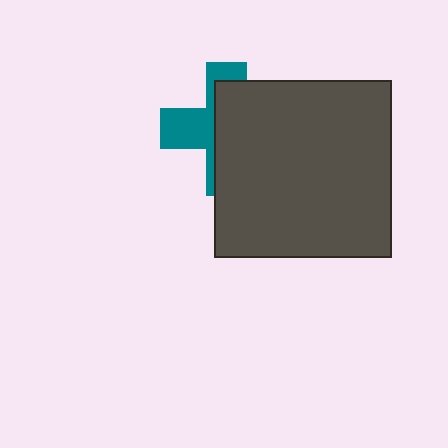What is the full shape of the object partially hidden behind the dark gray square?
The partially hidden object is a teal cross.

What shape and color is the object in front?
The object in front is a dark gray square.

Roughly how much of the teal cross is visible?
A small part of it is visible (roughly 38%).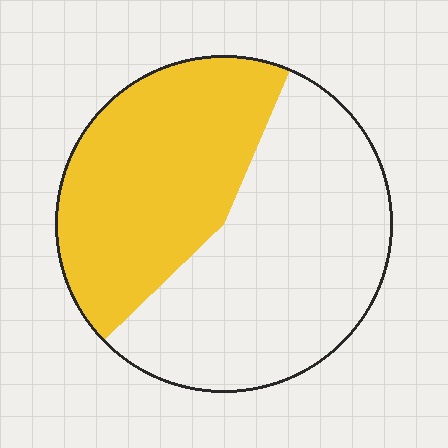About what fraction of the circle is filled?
About two fifths (2/5).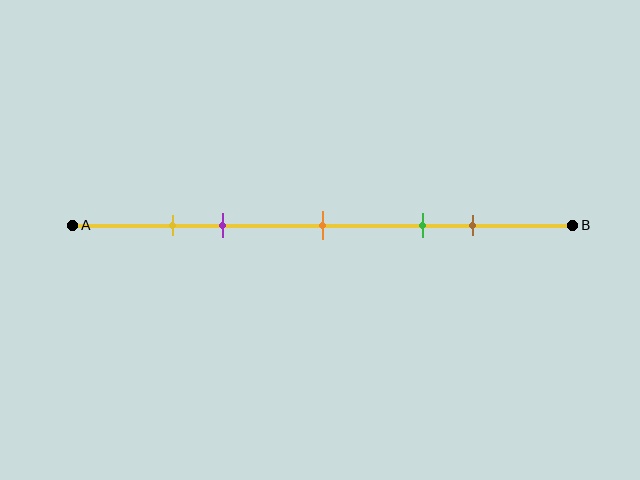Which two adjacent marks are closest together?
The yellow and purple marks are the closest adjacent pair.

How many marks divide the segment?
There are 5 marks dividing the segment.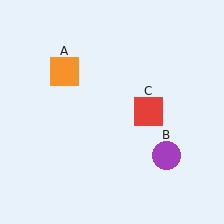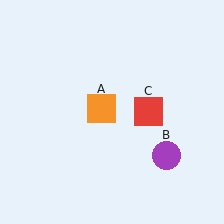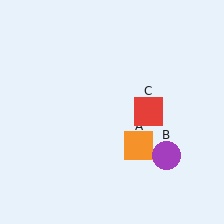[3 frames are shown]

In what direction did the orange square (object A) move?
The orange square (object A) moved down and to the right.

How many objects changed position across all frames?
1 object changed position: orange square (object A).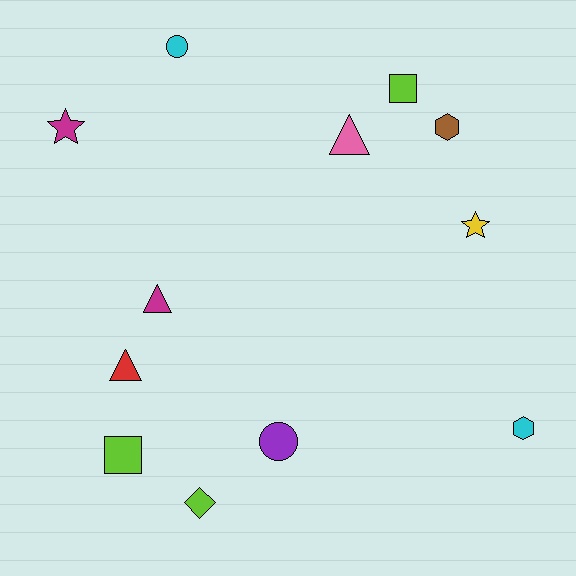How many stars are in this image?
There are 2 stars.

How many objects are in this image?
There are 12 objects.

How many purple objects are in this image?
There is 1 purple object.